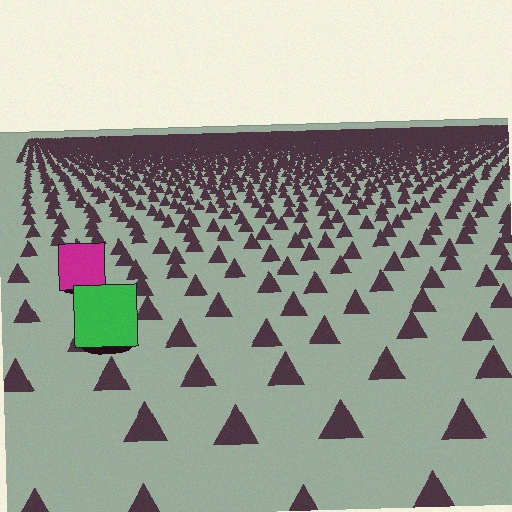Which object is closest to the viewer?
The green square is closest. The texture marks near it are larger and more spread out.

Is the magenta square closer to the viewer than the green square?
No. The green square is closer — you can tell from the texture gradient: the ground texture is coarser near it.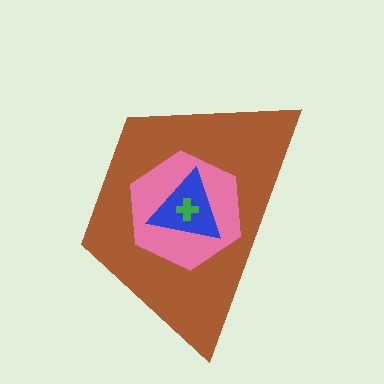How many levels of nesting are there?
4.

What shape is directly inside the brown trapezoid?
The pink hexagon.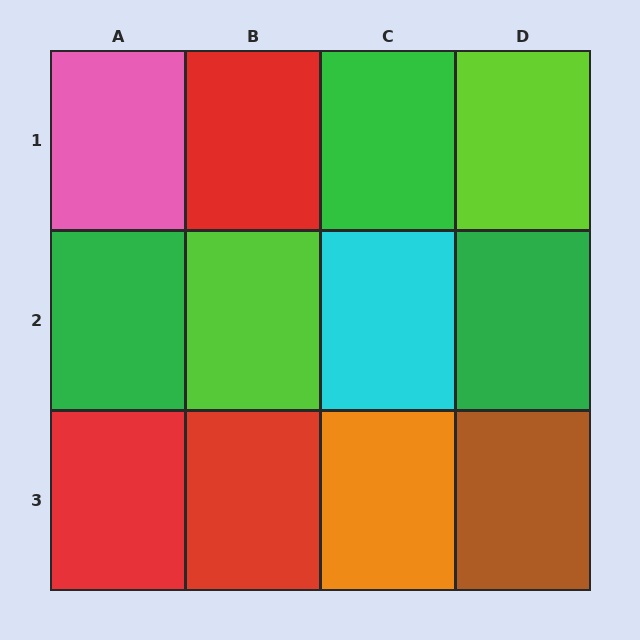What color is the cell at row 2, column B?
Lime.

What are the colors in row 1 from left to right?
Pink, red, green, lime.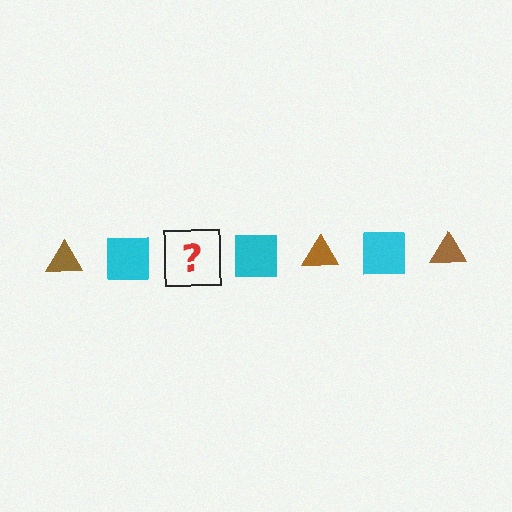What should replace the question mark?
The question mark should be replaced with a brown triangle.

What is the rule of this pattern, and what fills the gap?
The rule is that the pattern alternates between brown triangle and cyan square. The gap should be filled with a brown triangle.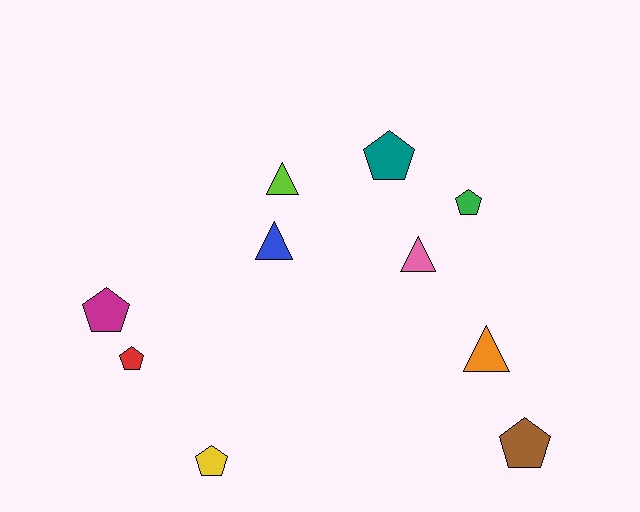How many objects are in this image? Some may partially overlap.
There are 10 objects.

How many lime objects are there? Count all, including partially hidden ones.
There is 1 lime object.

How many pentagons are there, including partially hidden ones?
There are 6 pentagons.